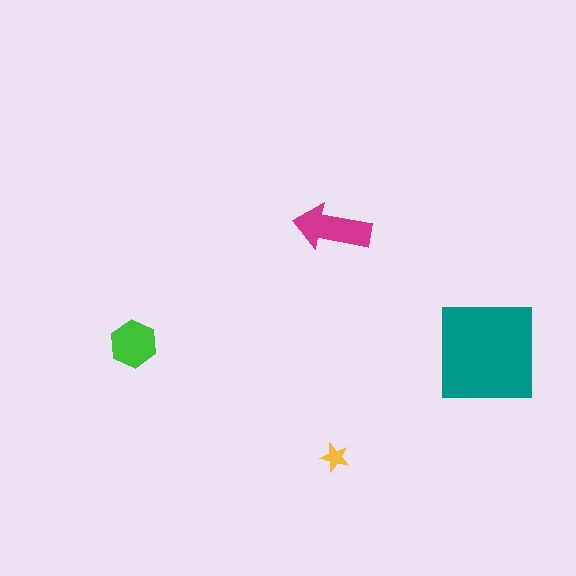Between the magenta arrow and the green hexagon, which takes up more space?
The magenta arrow.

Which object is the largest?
The teal square.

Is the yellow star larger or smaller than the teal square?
Smaller.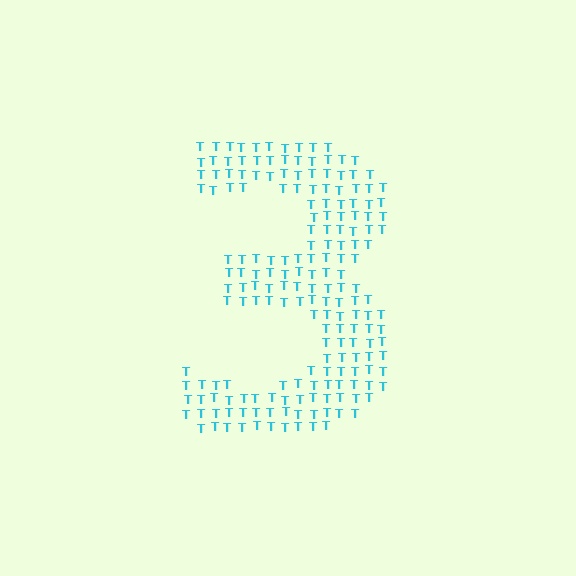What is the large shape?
The large shape is the digit 3.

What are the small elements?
The small elements are letter T's.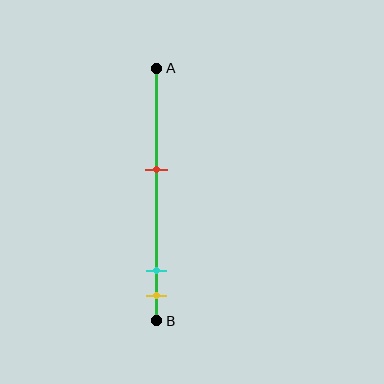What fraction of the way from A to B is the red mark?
The red mark is approximately 40% (0.4) of the way from A to B.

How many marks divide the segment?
There are 3 marks dividing the segment.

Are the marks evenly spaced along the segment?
No, the marks are not evenly spaced.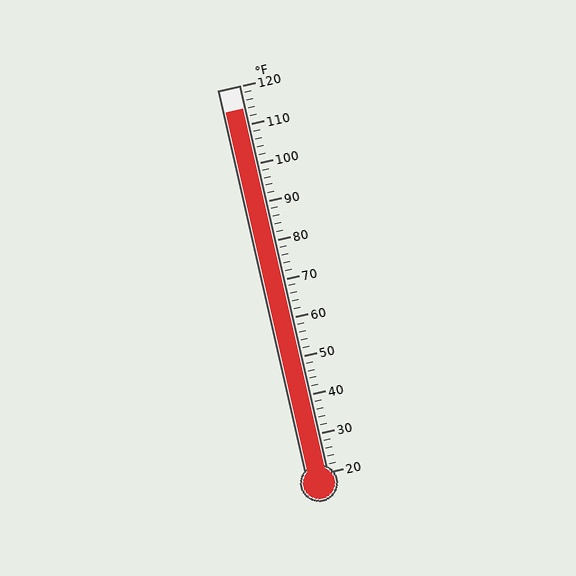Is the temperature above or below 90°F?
The temperature is above 90°F.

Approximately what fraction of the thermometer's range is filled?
The thermometer is filled to approximately 95% of its range.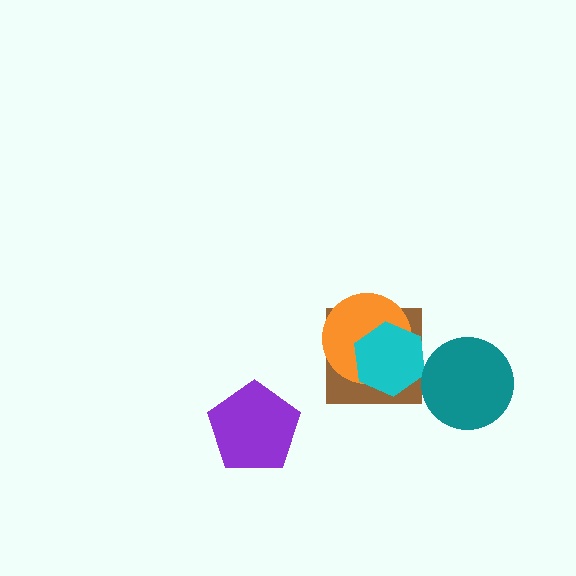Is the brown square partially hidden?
Yes, it is partially covered by another shape.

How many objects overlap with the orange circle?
2 objects overlap with the orange circle.